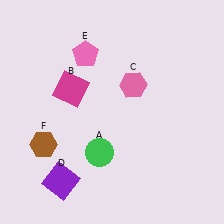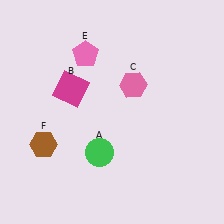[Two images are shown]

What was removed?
The purple square (D) was removed in Image 2.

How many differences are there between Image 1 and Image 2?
There is 1 difference between the two images.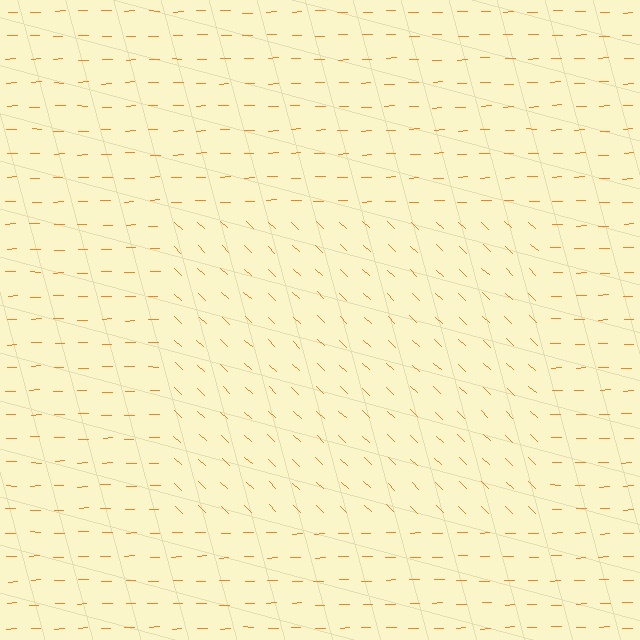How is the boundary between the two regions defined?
The boundary is defined purely by a change in line orientation (approximately 45 degrees difference). All lines are the same color and thickness.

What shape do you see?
I see a rectangle.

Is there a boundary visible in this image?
Yes, there is a texture boundary formed by a change in line orientation.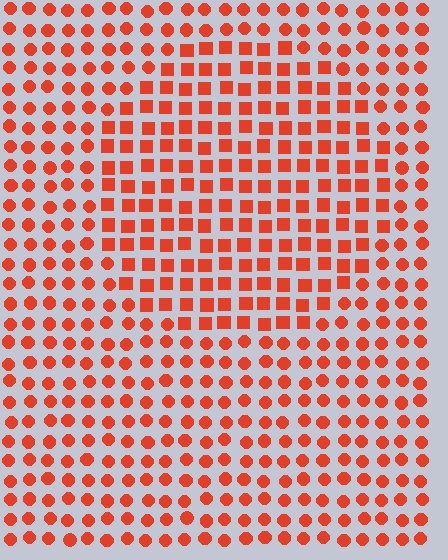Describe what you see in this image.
The image is filled with small red elements arranged in a uniform grid. A circle-shaped region contains squares, while the surrounding area contains circles. The boundary is defined purely by the change in element shape.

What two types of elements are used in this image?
The image uses squares inside the circle region and circles outside it.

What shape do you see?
I see a circle.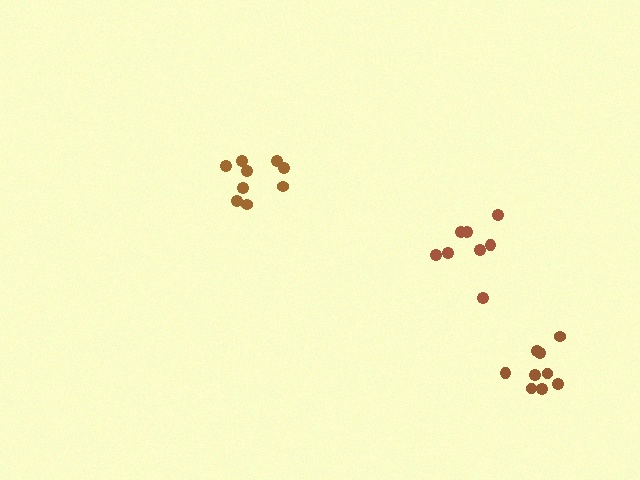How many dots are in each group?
Group 1: 9 dots, Group 2: 8 dots, Group 3: 9 dots (26 total).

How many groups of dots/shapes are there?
There are 3 groups.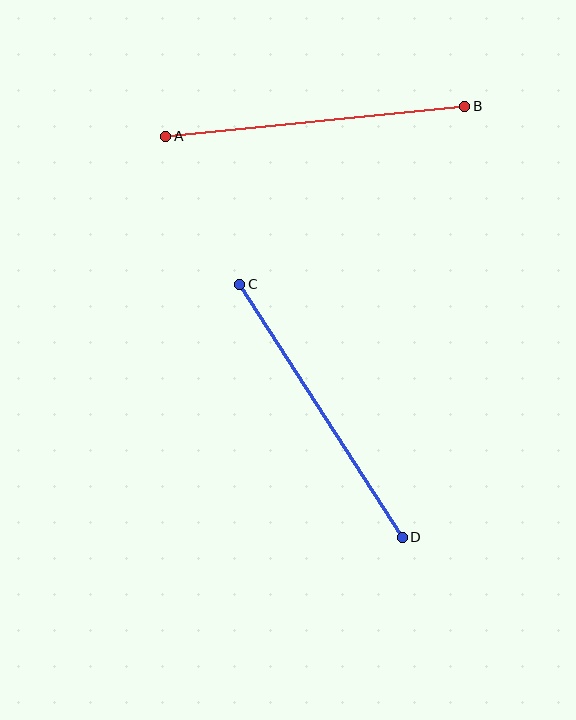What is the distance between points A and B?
The distance is approximately 300 pixels.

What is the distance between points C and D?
The distance is approximately 301 pixels.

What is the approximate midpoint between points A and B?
The midpoint is at approximately (315, 121) pixels.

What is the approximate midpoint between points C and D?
The midpoint is at approximately (321, 411) pixels.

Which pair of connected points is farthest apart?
Points C and D are farthest apart.